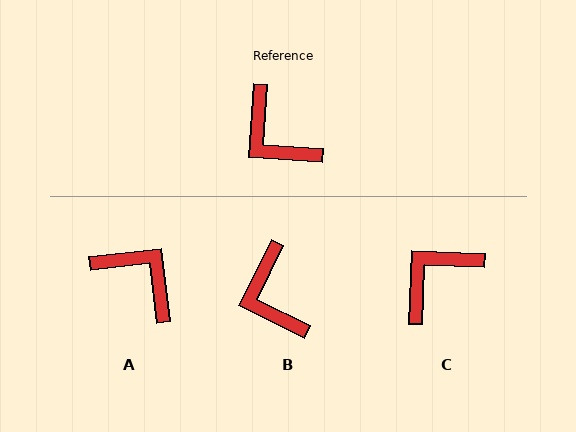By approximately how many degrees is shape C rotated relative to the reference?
Approximately 89 degrees clockwise.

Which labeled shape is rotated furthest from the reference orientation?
A, about 170 degrees away.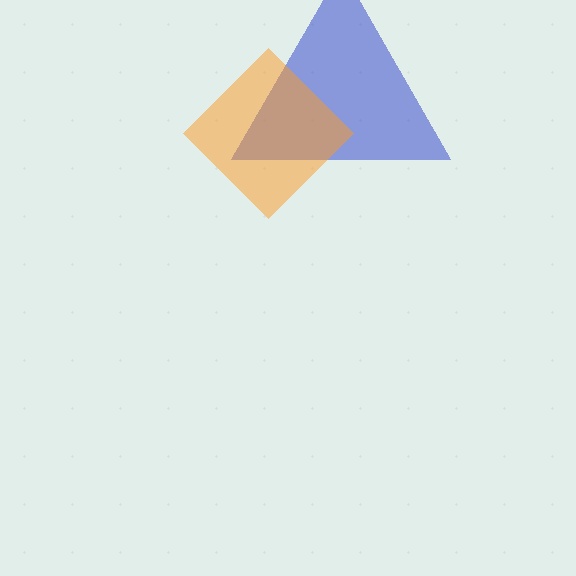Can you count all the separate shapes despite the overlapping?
Yes, there are 2 separate shapes.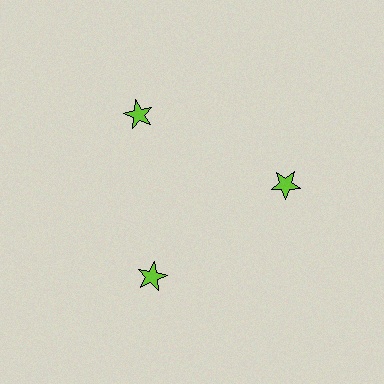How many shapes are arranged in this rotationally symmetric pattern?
There are 3 shapes, arranged in 3 groups of 1.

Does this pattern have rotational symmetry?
Yes, this pattern has 3-fold rotational symmetry. It looks the same after rotating 120 degrees around the center.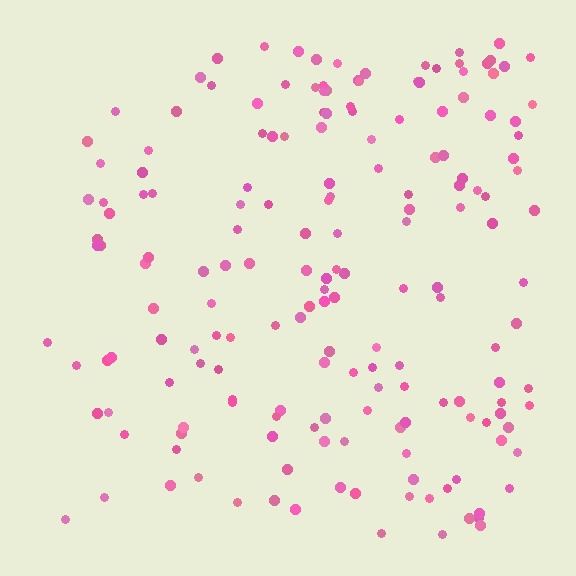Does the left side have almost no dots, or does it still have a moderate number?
Still a moderate number, just noticeably fewer than the right.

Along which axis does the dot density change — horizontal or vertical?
Horizontal.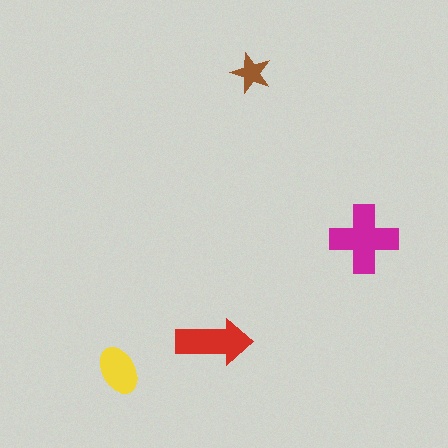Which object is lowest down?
The yellow ellipse is bottommost.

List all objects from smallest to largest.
The brown star, the yellow ellipse, the red arrow, the magenta cross.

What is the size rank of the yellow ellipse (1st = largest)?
3rd.